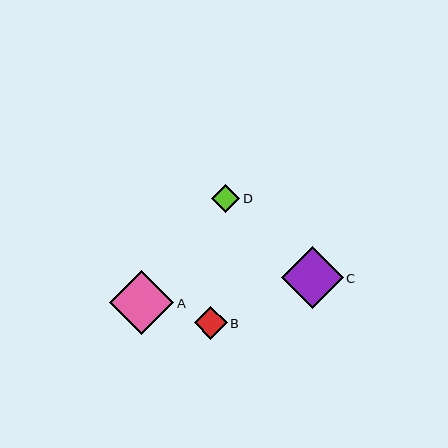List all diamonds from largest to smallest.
From largest to smallest: A, C, B, D.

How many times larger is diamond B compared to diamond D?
Diamond B is approximately 1.2 times the size of diamond D.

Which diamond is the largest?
Diamond A is the largest with a size of approximately 64 pixels.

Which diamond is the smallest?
Diamond D is the smallest with a size of approximately 28 pixels.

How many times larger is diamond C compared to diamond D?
Diamond C is approximately 2.2 times the size of diamond D.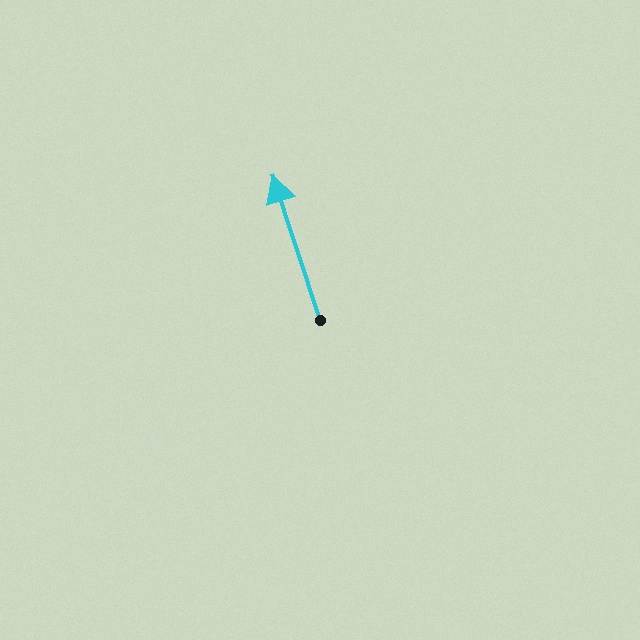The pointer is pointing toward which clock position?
Roughly 11 o'clock.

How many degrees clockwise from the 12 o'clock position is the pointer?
Approximately 342 degrees.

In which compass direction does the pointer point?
North.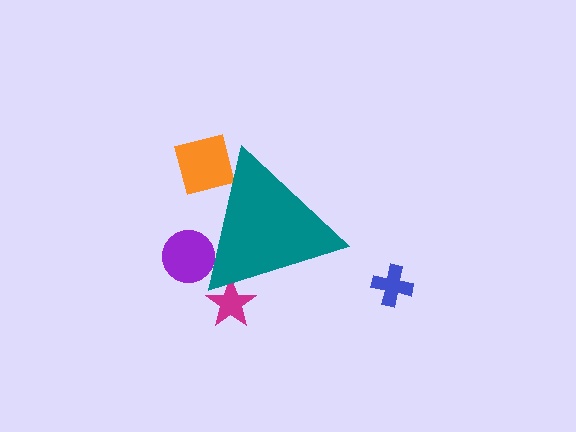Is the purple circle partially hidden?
Yes, the purple circle is partially hidden behind the teal triangle.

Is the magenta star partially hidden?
Yes, the magenta star is partially hidden behind the teal triangle.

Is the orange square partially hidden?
Yes, the orange square is partially hidden behind the teal triangle.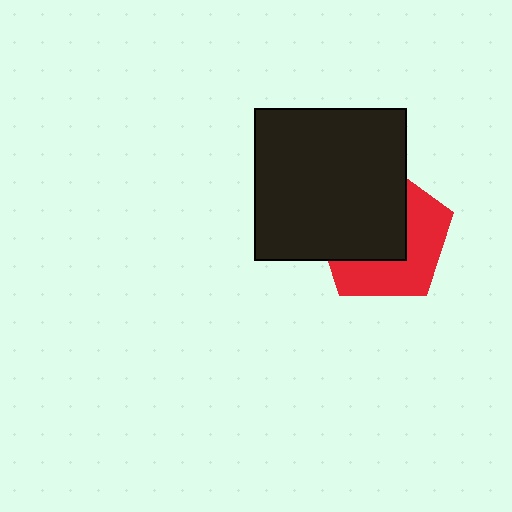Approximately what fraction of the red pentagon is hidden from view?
Roughly 54% of the red pentagon is hidden behind the black square.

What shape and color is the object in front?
The object in front is a black square.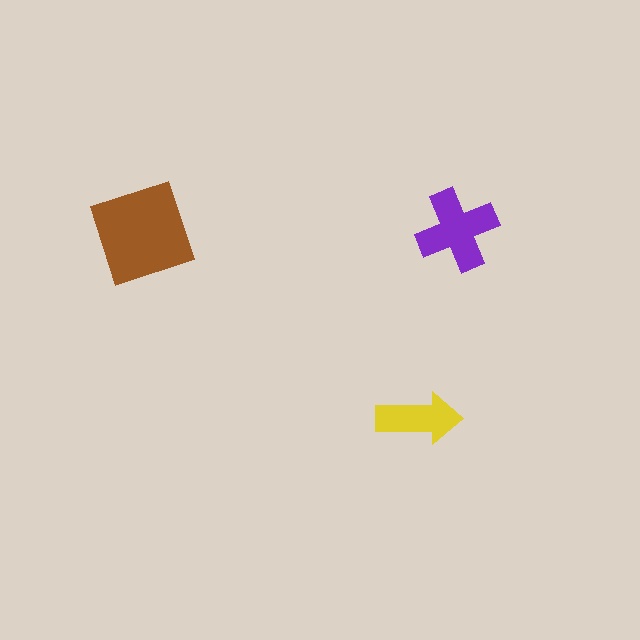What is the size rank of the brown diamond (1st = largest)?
1st.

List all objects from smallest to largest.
The yellow arrow, the purple cross, the brown diamond.